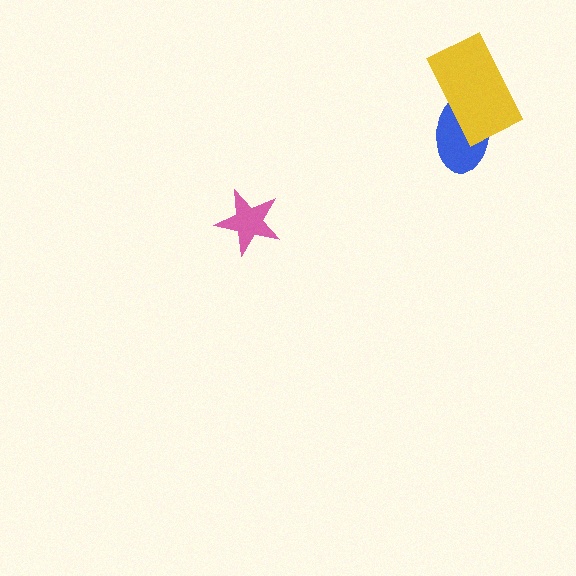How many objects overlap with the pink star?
0 objects overlap with the pink star.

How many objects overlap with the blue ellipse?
1 object overlaps with the blue ellipse.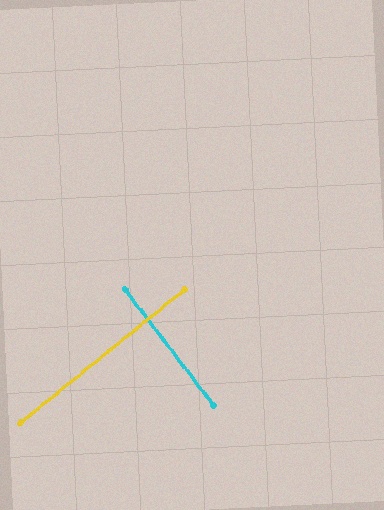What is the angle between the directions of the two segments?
Approximately 88 degrees.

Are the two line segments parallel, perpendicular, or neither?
Perpendicular — they meet at approximately 88°.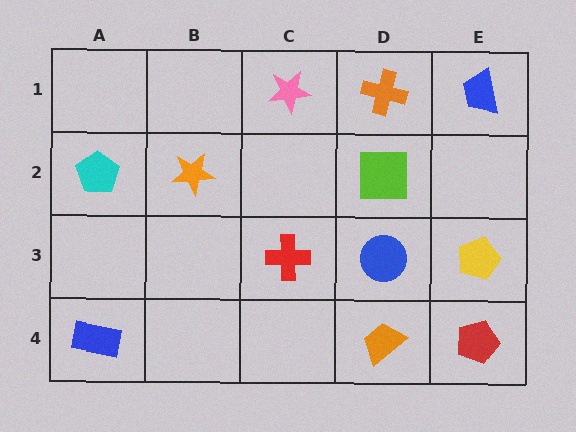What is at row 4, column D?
An orange trapezoid.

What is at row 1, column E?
A blue trapezoid.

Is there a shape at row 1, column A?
No, that cell is empty.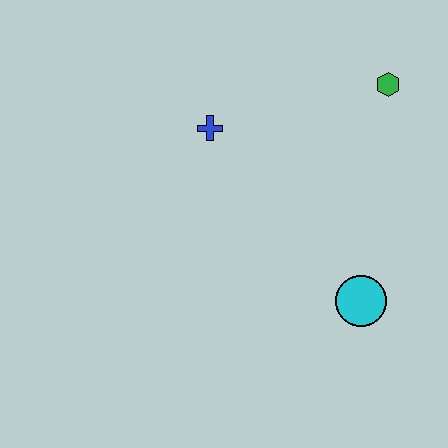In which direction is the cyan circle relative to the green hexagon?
The cyan circle is below the green hexagon.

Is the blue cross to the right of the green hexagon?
No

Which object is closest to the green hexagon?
The blue cross is closest to the green hexagon.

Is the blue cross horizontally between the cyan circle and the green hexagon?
No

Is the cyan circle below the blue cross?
Yes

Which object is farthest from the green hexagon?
The cyan circle is farthest from the green hexagon.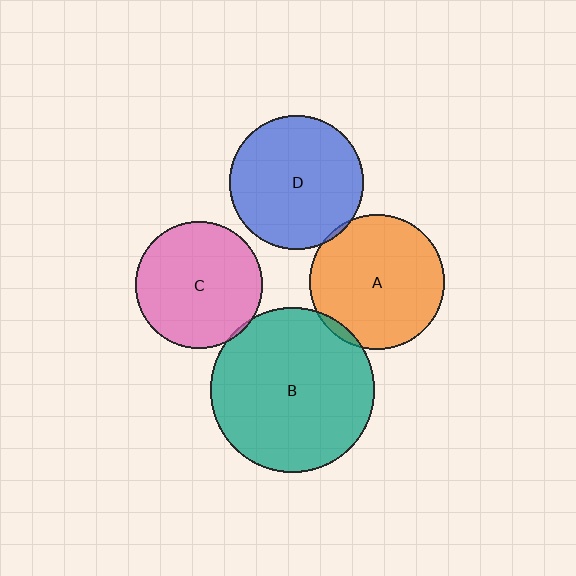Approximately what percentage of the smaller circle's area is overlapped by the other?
Approximately 5%.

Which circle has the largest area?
Circle B (teal).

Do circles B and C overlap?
Yes.